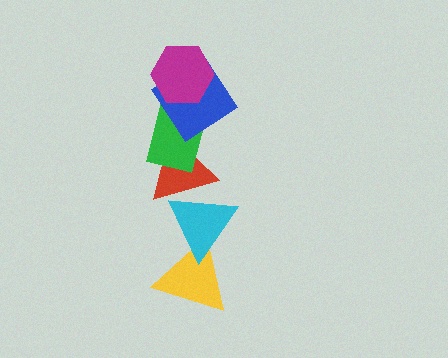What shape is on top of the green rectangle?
The blue diamond is on top of the green rectangle.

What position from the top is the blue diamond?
The blue diamond is 2nd from the top.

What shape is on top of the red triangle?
The green rectangle is on top of the red triangle.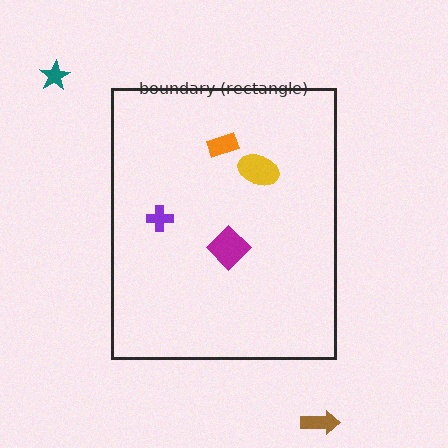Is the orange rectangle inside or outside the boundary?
Inside.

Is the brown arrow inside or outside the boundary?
Outside.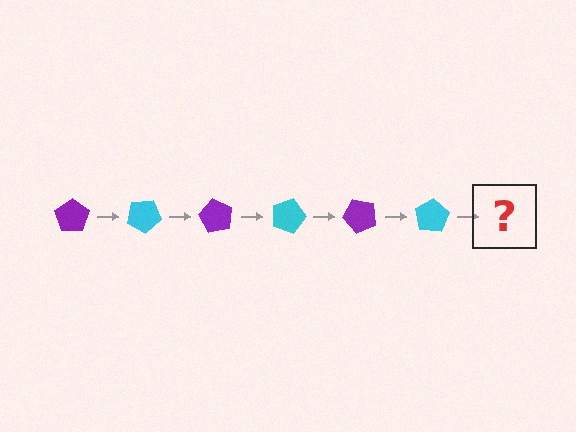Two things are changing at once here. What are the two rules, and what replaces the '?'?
The two rules are that it rotates 30 degrees each step and the color cycles through purple and cyan. The '?' should be a purple pentagon, rotated 180 degrees from the start.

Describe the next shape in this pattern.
It should be a purple pentagon, rotated 180 degrees from the start.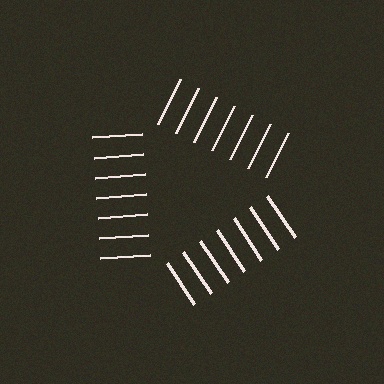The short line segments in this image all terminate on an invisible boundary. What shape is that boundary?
An illusory triangle — the line segments terminate on its edges but no continuous stroke is drawn.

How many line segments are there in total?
21 — 7 along each of the 3 edges.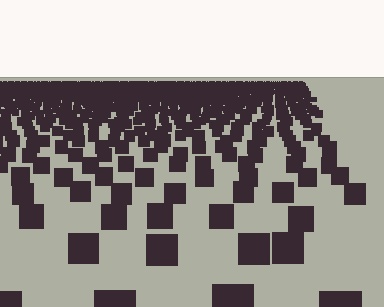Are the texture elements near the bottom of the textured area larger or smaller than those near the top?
Larger. Near the bottom, elements are closer to the viewer and appear at a bigger on-screen size.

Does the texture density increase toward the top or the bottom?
Density increases toward the top.